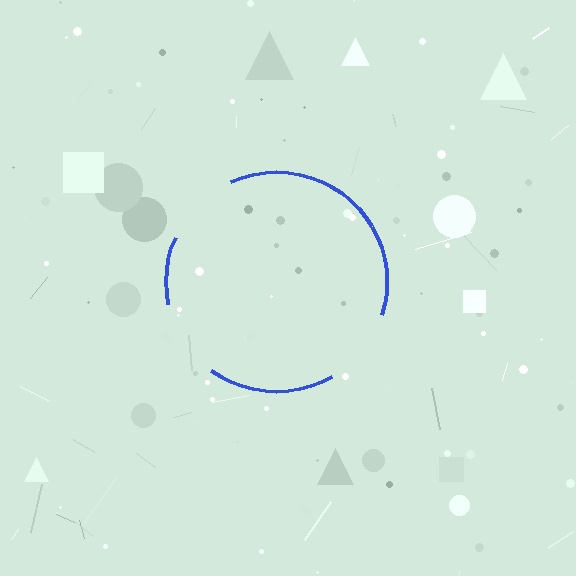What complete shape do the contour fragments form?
The contour fragments form a circle.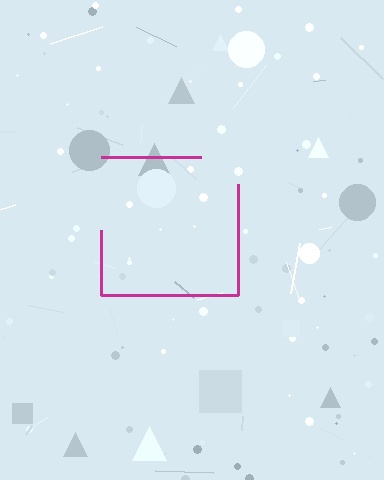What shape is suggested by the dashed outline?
The dashed outline suggests a square.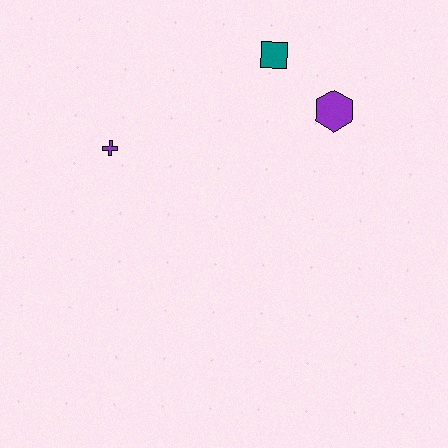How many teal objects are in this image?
There is 1 teal object.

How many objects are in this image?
There are 3 objects.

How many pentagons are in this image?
There are no pentagons.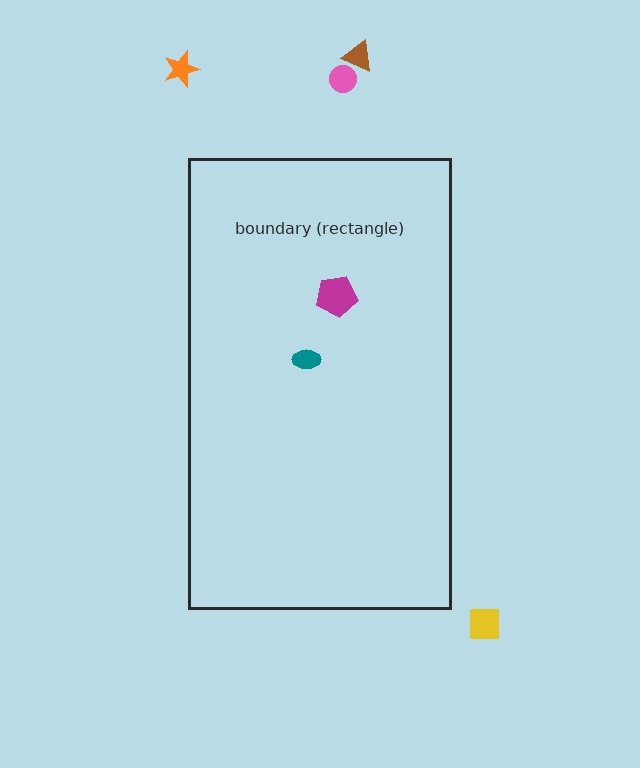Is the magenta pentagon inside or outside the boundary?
Inside.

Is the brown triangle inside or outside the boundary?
Outside.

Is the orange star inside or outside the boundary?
Outside.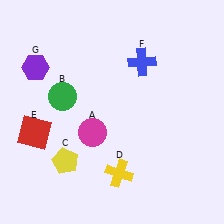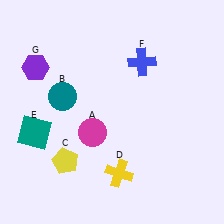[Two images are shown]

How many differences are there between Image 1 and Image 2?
There are 2 differences between the two images.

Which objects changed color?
B changed from green to teal. E changed from red to teal.